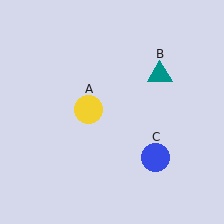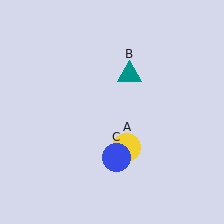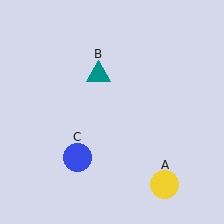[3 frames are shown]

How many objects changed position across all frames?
3 objects changed position: yellow circle (object A), teal triangle (object B), blue circle (object C).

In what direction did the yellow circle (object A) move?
The yellow circle (object A) moved down and to the right.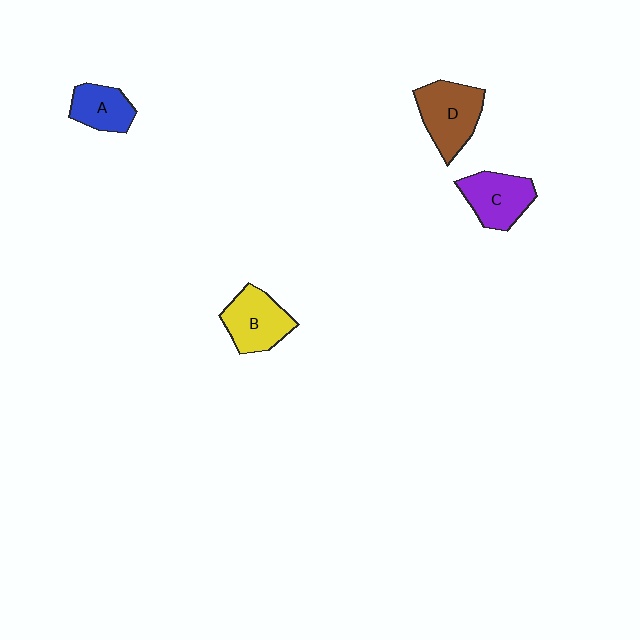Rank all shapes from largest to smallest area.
From largest to smallest: D (brown), B (yellow), C (purple), A (blue).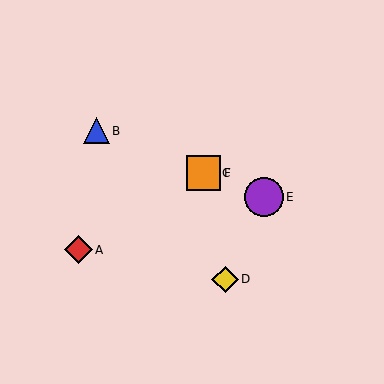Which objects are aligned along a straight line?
Objects B, C, E, F are aligned along a straight line.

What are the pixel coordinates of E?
Object E is at (264, 197).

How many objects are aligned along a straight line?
4 objects (B, C, E, F) are aligned along a straight line.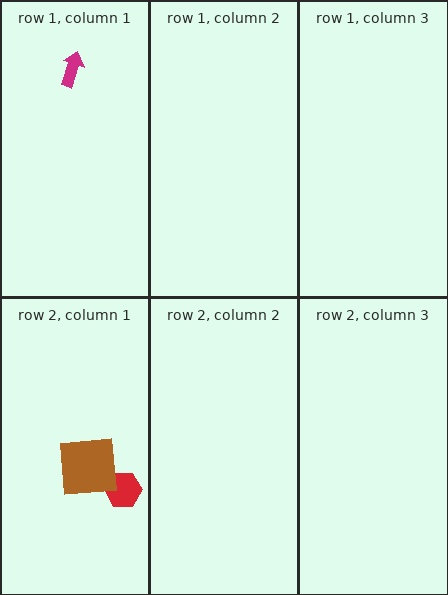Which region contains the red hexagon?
The row 2, column 1 region.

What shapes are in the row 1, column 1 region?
The magenta arrow.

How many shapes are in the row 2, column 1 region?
2.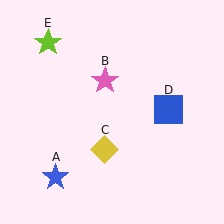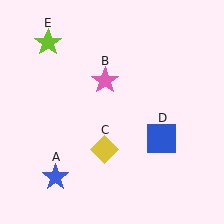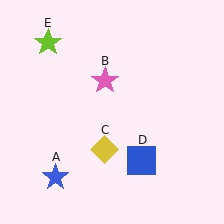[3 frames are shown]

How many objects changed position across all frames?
1 object changed position: blue square (object D).